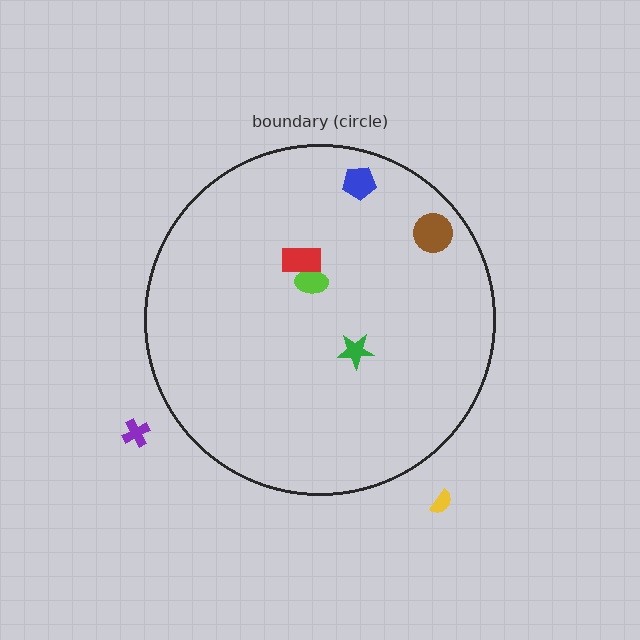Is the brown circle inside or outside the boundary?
Inside.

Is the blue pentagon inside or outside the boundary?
Inside.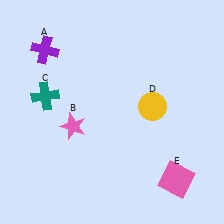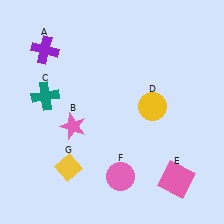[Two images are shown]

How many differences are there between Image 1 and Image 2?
There are 2 differences between the two images.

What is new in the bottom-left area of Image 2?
A yellow diamond (G) was added in the bottom-left area of Image 2.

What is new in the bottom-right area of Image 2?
A pink circle (F) was added in the bottom-right area of Image 2.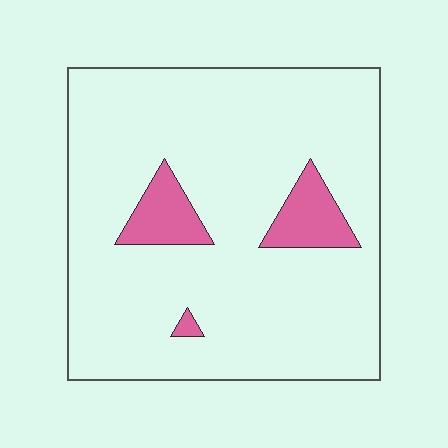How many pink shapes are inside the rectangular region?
3.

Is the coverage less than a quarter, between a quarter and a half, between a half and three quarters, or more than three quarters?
Less than a quarter.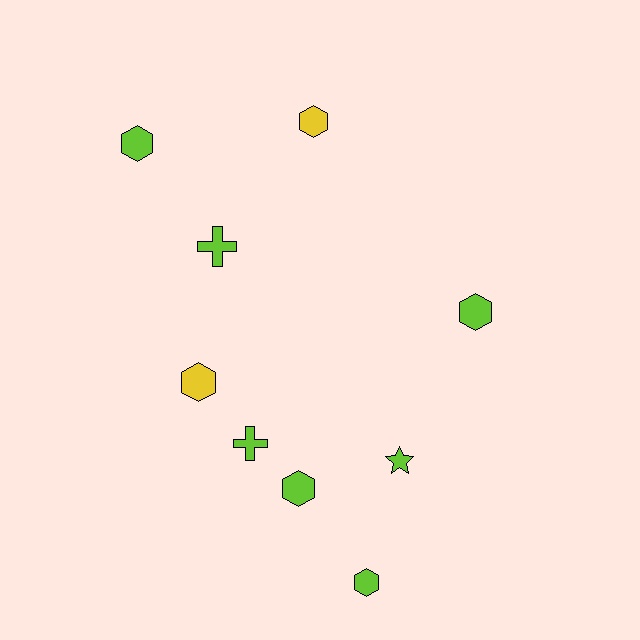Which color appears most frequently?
Lime, with 7 objects.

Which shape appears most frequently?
Hexagon, with 6 objects.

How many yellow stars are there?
There are no yellow stars.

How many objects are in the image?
There are 9 objects.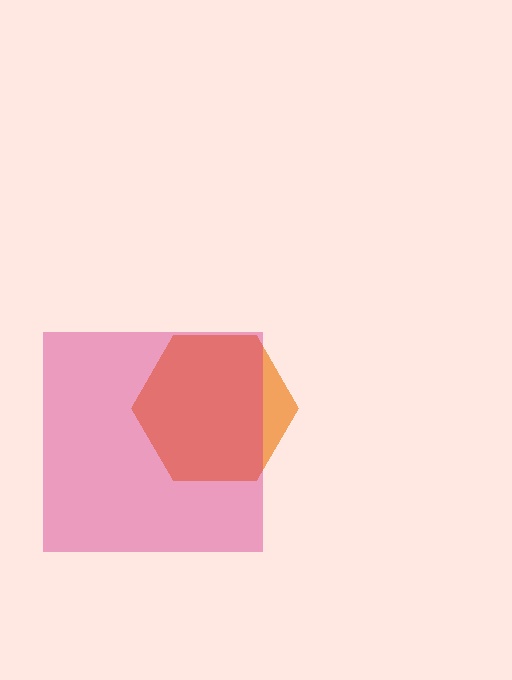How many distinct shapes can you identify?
There are 2 distinct shapes: an orange hexagon, a magenta square.